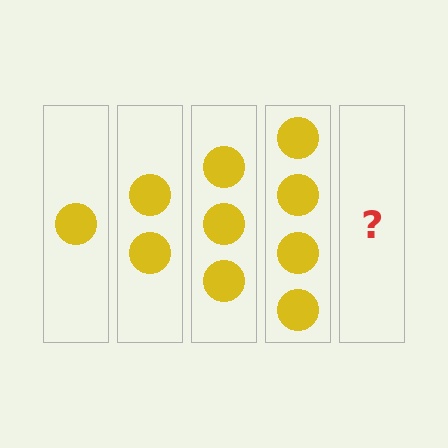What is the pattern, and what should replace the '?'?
The pattern is that each step adds one more circle. The '?' should be 5 circles.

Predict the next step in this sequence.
The next step is 5 circles.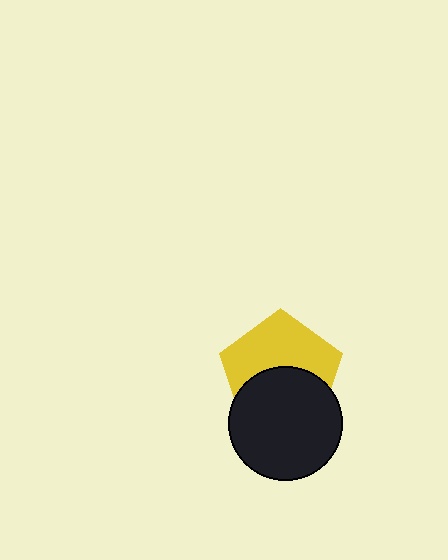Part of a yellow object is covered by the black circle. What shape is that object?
It is a pentagon.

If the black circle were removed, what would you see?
You would see the complete yellow pentagon.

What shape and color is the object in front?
The object in front is a black circle.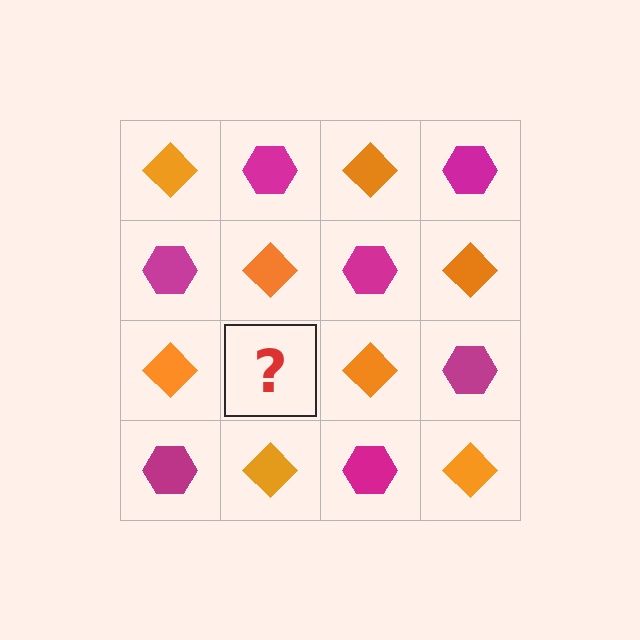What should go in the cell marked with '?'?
The missing cell should contain a magenta hexagon.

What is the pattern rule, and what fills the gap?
The rule is that it alternates orange diamond and magenta hexagon in a checkerboard pattern. The gap should be filled with a magenta hexagon.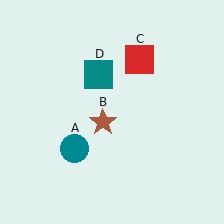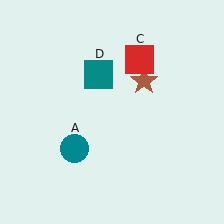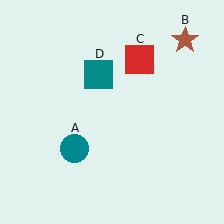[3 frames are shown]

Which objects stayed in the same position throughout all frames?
Teal circle (object A) and red square (object C) and teal square (object D) remained stationary.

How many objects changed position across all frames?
1 object changed position: brown star (object B).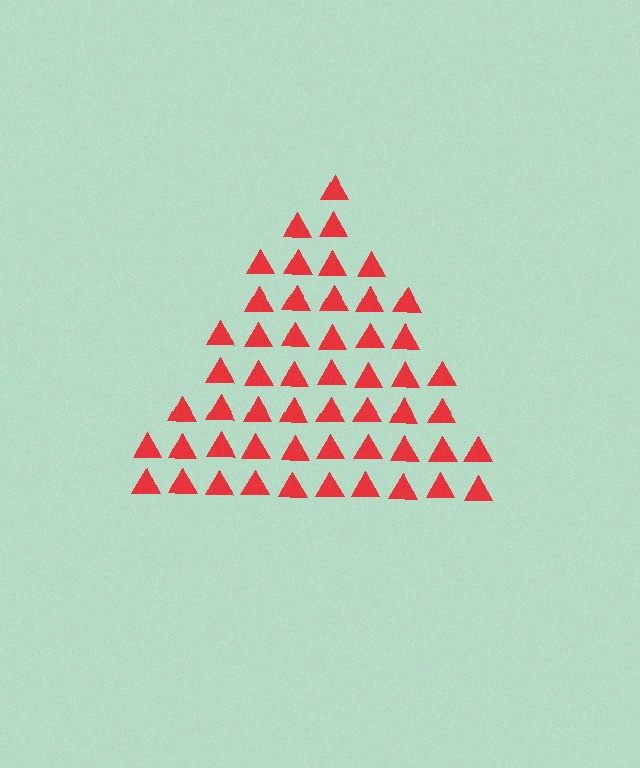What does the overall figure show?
The overall figure shows a triangle.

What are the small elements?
The small elements are triangles.